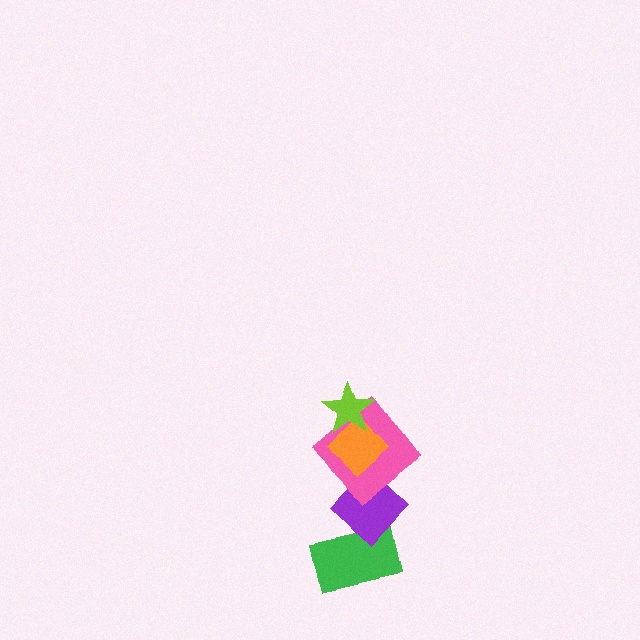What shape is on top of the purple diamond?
The pink diamond is on top of the purple diamond.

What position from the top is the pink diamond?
The pink diamond is 3rd from the top.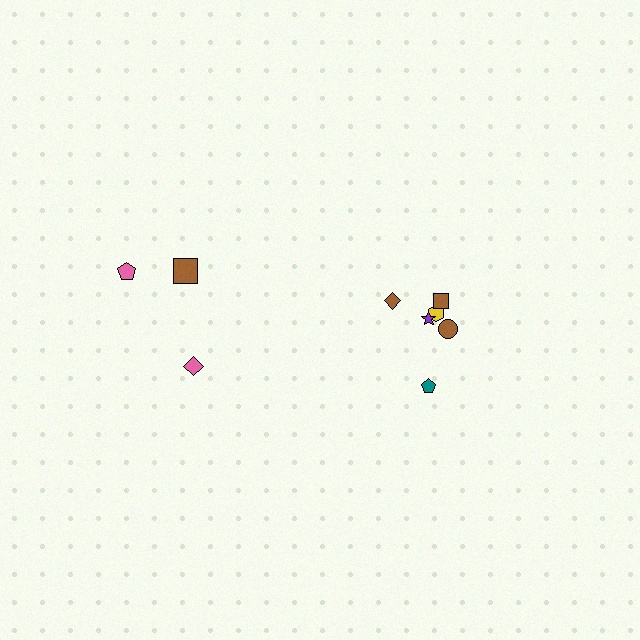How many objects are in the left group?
There are 3 objects.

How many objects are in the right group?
There are 6 objects.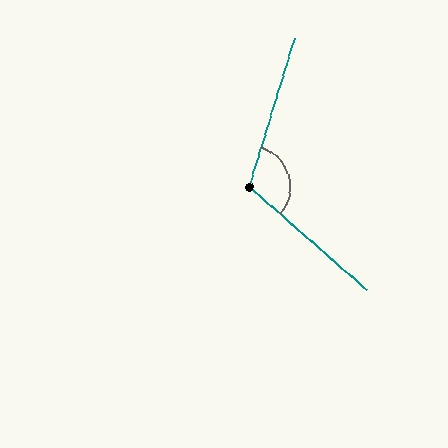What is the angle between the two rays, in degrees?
Approximately 114 degrees.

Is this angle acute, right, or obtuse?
It is obtuse.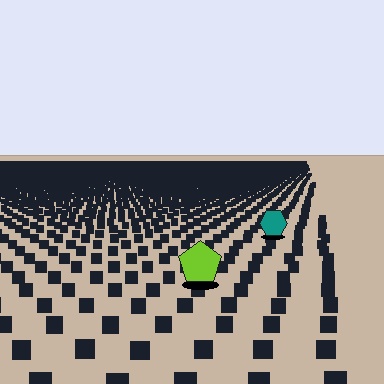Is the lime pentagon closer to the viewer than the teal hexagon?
Yes. The lime pentagon is closer — you can tell from the texture gradient: the ground texture is coarser near it.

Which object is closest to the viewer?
The lime pentagon is closest. The texture marks near it are larger and more spread out.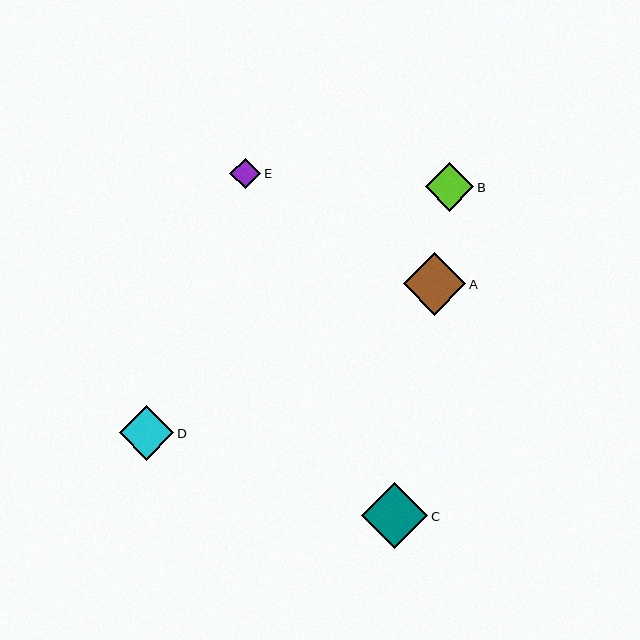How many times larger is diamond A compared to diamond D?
Diamond A is approximately 1.1 times the size of diamond D.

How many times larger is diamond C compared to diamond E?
Diamond C is approximately 2.2 times the size of diamond E.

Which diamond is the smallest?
Diamond E is the smallest with a size of approximately 31 pixels.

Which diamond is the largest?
Diamond C is the largest with a size of approximately 67 pixels.